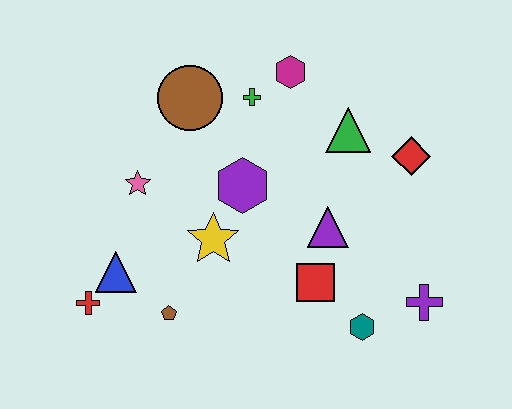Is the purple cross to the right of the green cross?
Yes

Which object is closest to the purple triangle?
The red square is closest to the purple triangle.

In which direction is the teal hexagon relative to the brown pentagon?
The teal hexagon is to the right of the brown pentagon.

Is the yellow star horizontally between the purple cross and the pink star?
Yes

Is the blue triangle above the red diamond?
No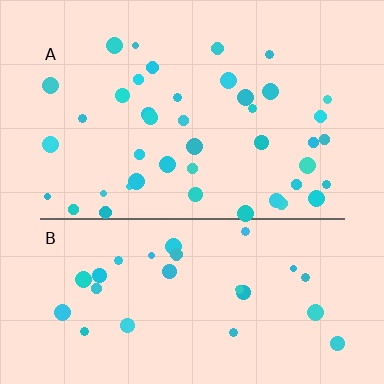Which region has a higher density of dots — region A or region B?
A (the top).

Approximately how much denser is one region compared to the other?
Approximately 1.5× — region A over region B.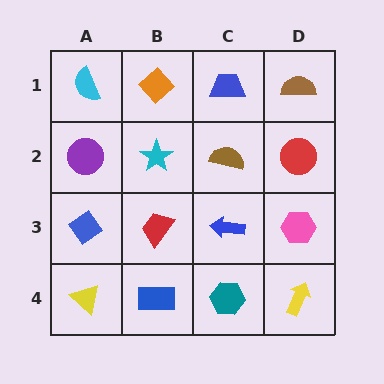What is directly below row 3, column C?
A teal hexagon.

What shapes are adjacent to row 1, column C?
A brown semicircle (row 2, column C), an orange diamond (row 1, column B), a brown semicircle (row 1, column D).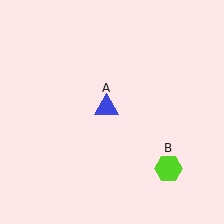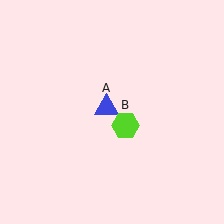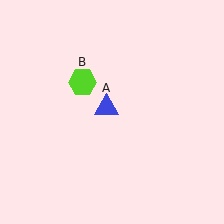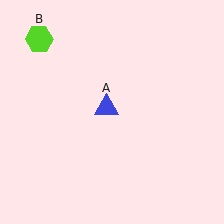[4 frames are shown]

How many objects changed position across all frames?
1 object changed position: lime hexagon (object B).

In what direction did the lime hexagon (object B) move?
The lime hexagon (object B) moved up and to the left.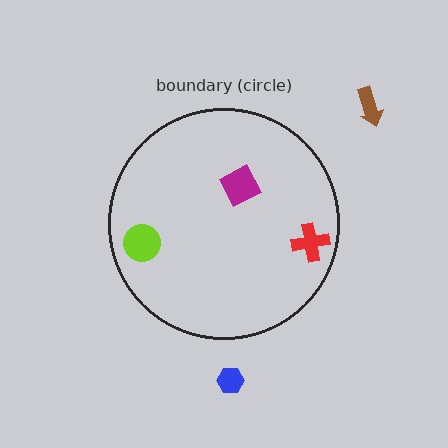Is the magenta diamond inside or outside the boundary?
Inside.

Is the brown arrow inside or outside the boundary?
Outside.